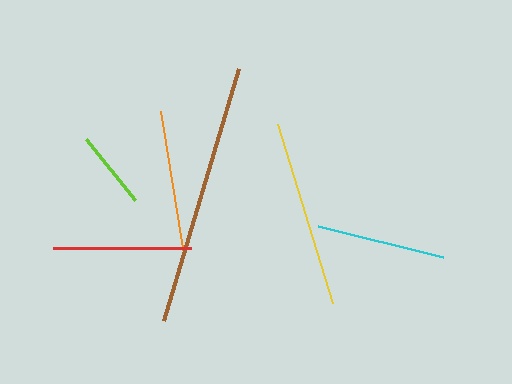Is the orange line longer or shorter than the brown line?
The brown line is longer than the orange line.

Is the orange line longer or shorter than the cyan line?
The orange line is longer than the cyan line.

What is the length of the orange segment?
The orange segment is approximately 145 pixels long.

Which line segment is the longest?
The brown line is the longest at approximately 262 pixels.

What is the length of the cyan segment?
The cyan segment is approximately 129 pixels long.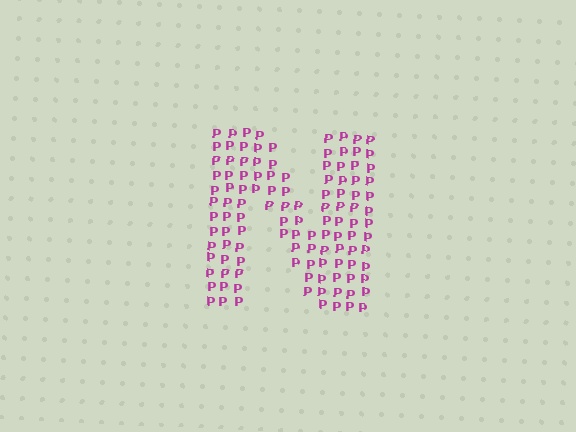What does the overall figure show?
The overall figure shows the letter N.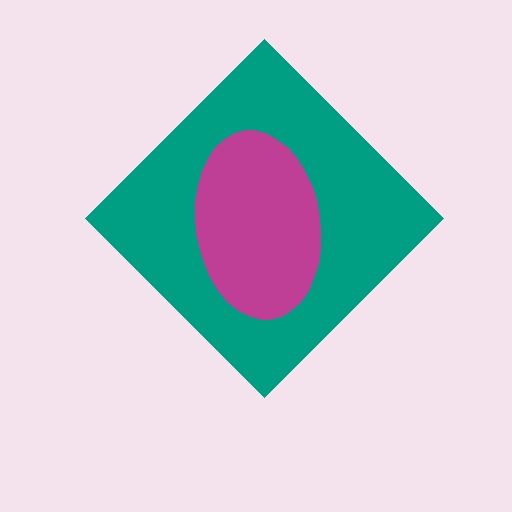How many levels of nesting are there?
2.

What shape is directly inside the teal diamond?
The magenta ellipse.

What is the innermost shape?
The magenta ellipse.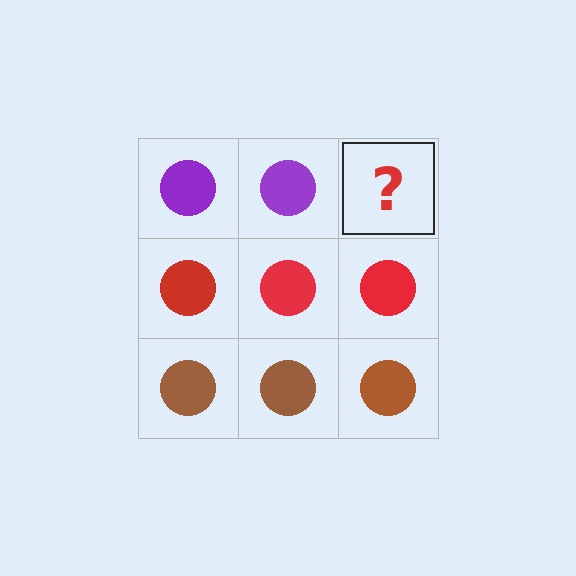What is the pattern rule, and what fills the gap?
The rule is that each row has a consistent color. The gap should be filled with a purple circle.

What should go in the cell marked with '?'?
The missing cell should contain a purple circle.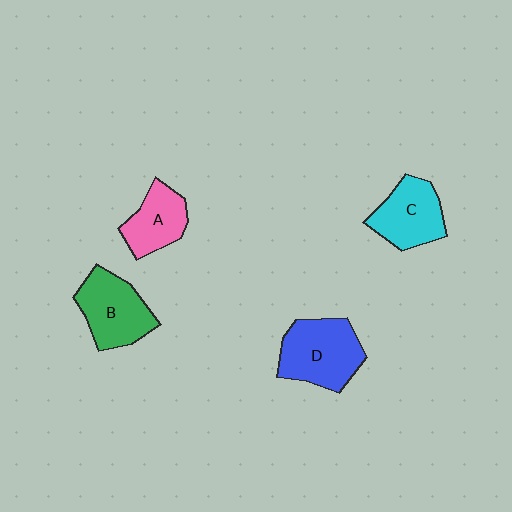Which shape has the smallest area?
Shape A (pink).